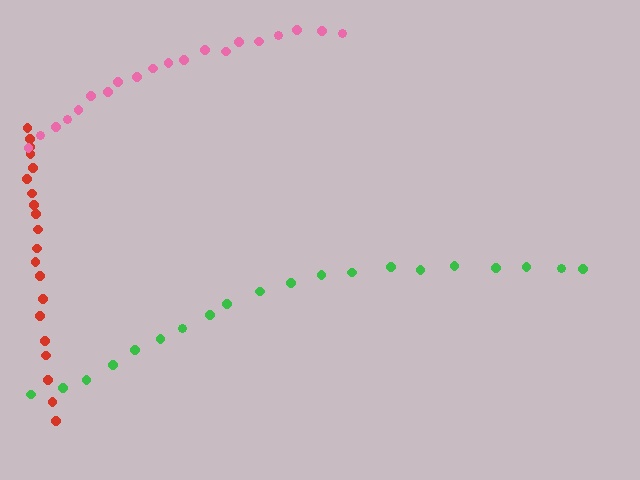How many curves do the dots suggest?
There are 3 distinct paths.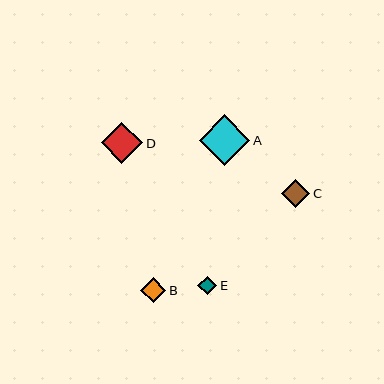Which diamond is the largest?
Diamond A is the largest with a size of approximately 51 pixels.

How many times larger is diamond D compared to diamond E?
Diamond D is approximately 2.2 times the size of diamond E.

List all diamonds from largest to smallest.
From largest to smallest: A, D, C, B, E.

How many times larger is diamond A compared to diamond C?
Diamond A is approximately 1.8 times the size of diamond C.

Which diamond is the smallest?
Diamond E is the smallest with a size of approximately 19 pixels.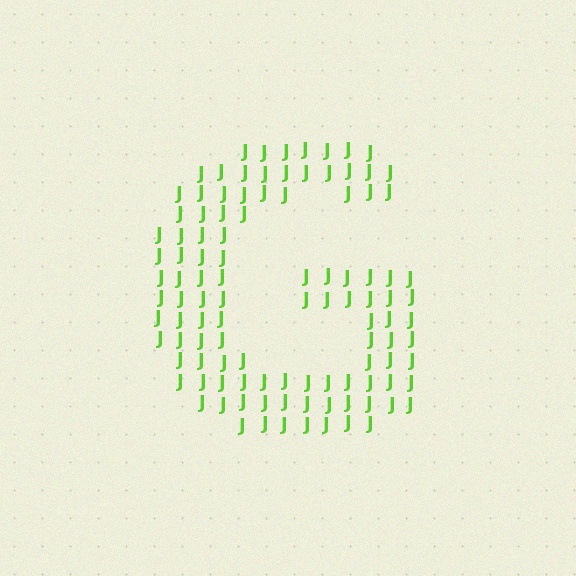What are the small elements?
The small elements are letter J's.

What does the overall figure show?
The overall figure shows the letter G.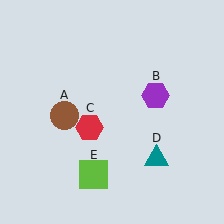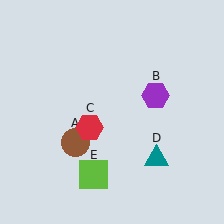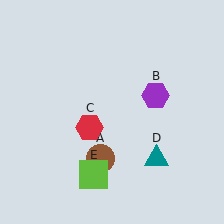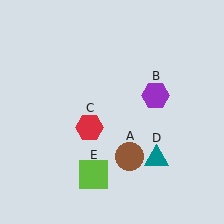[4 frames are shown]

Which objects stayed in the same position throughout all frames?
Purple hexagon (object B) and red hexagon (object C) and teal triangle (object D) and lime square (object E) remained stationary.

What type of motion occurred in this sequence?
The brown circle (object A) rotated counterclockwise around the center of the scene.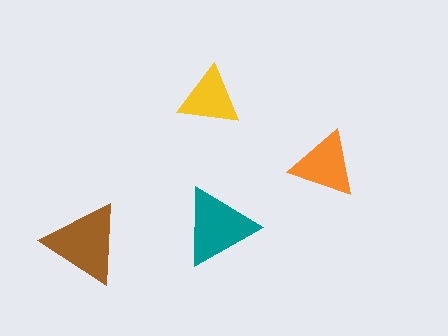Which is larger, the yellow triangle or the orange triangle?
The orange one.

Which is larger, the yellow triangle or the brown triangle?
The brown one.